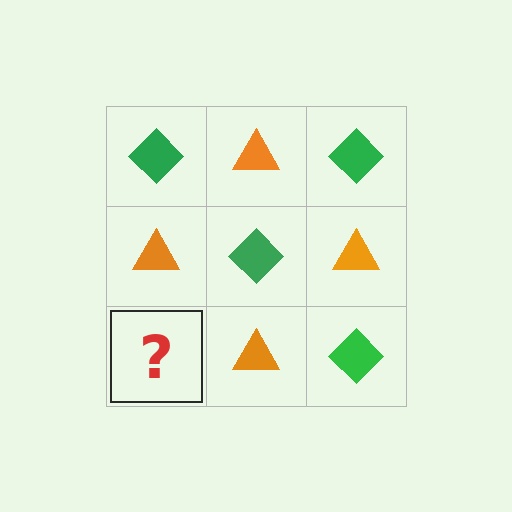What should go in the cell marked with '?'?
The missing cell should contain a green diamond.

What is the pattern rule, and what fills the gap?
The rule is that it alternates green diamond and orange triangle in a checkerboard pattern. The gap should be filled with a green diamond.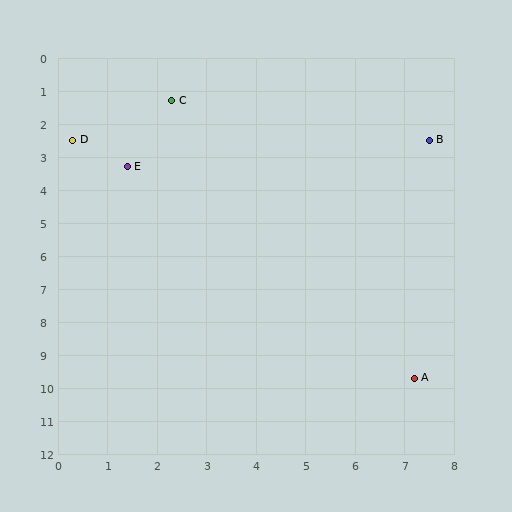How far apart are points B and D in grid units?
Points B and D are about 7.2 grid units apart.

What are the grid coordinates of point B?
Point B is at approximately (7.5, 2.5).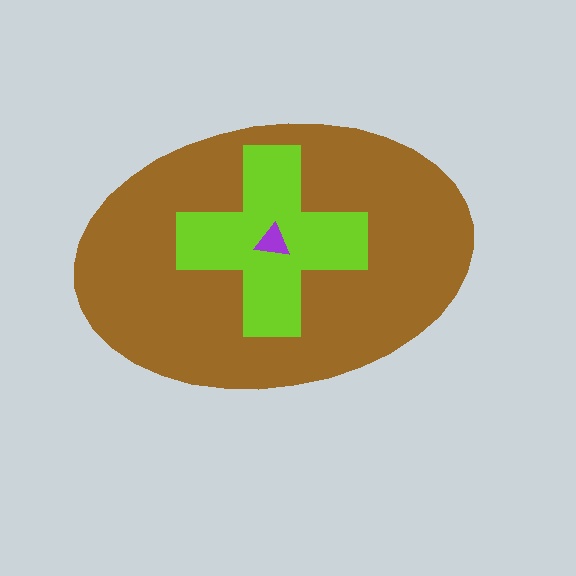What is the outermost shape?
The brown ellipse.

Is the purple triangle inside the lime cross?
Yes.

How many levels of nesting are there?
3.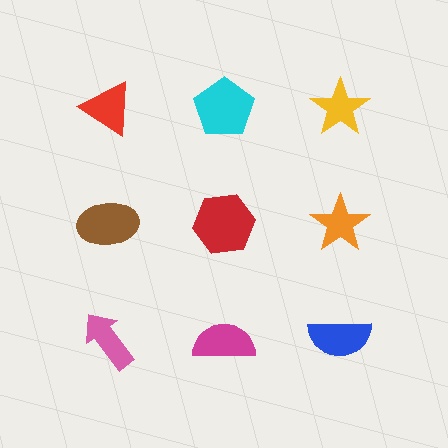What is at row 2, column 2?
A red hexagon.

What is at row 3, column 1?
A pink arrow.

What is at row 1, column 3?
A yellow star.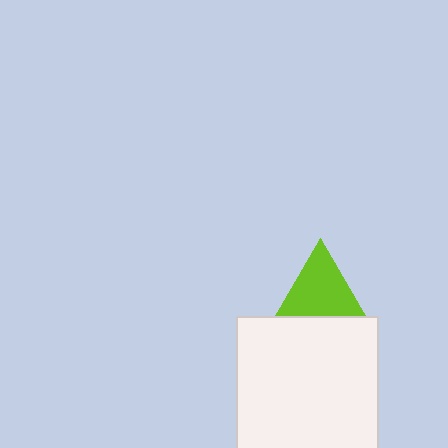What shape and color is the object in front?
The object in front is a white rectangle.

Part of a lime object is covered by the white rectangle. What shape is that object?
It is a triangle.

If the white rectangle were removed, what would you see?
You would see the complete lime triangle.